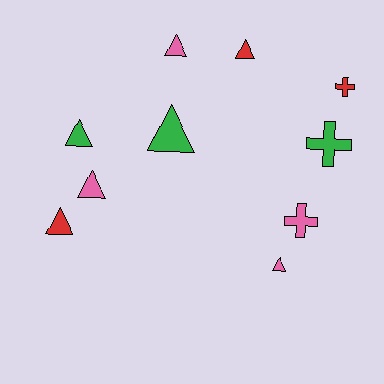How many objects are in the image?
There are 10 objects.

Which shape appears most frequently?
Triangle, with 7 objects.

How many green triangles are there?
There are 2 green triangles.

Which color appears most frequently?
Pink, with 4 objects.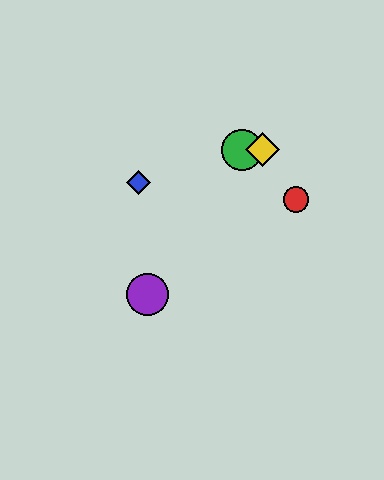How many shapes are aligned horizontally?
2 shapes (the green circle, the yellow diamond) are aligned horizontally.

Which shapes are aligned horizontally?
The green circle, the yellow diamond are aligned horizontally.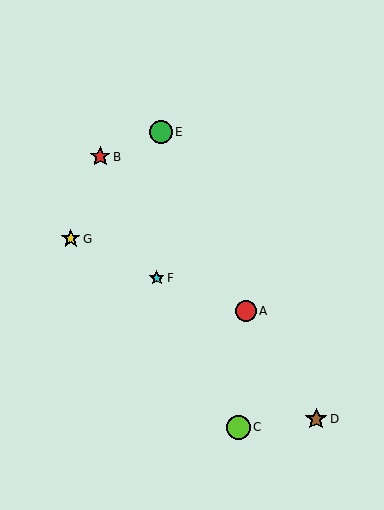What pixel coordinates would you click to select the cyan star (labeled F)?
Click at (157, 278) to select the cyan star F.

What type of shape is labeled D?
Shape D is a brown star.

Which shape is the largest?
The lime circle (labeled C) is the largest.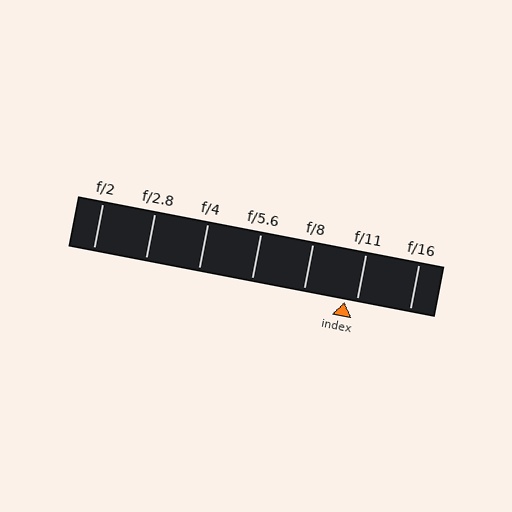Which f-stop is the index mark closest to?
The index mark is closest to f/11.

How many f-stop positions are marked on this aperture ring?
There are 7 f-stop positions marked.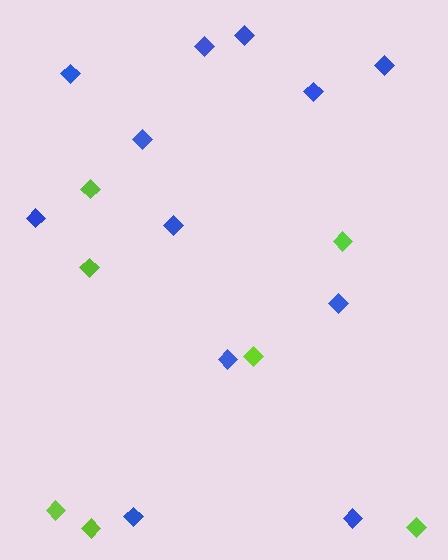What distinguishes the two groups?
There are 2 groups: one group of blue diamonds (12) and one group of lime diamonds (7).